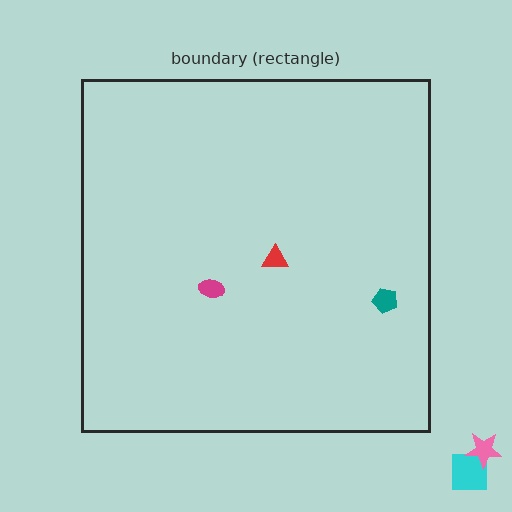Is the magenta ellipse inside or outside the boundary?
Inside.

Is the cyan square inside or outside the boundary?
Outside.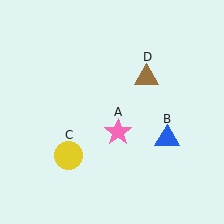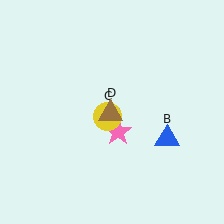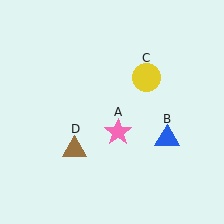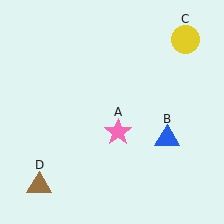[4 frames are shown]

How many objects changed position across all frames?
2 objects changed position: yellow circle (object C), brown triangle (object D).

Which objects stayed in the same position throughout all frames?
Pink star (object A) and blue triangle (object B) remained stationary.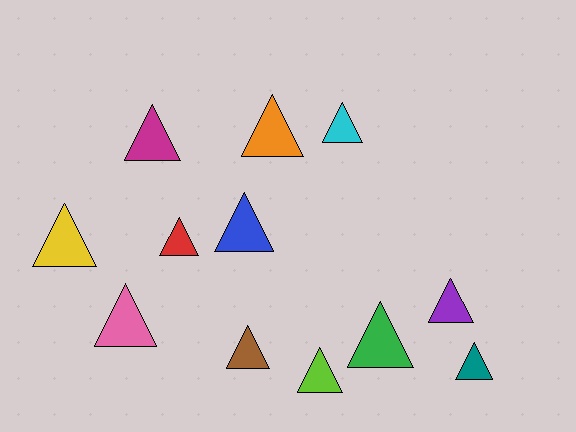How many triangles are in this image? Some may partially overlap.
There are 12 triangles.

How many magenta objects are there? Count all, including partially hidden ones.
There is 1 magenta object.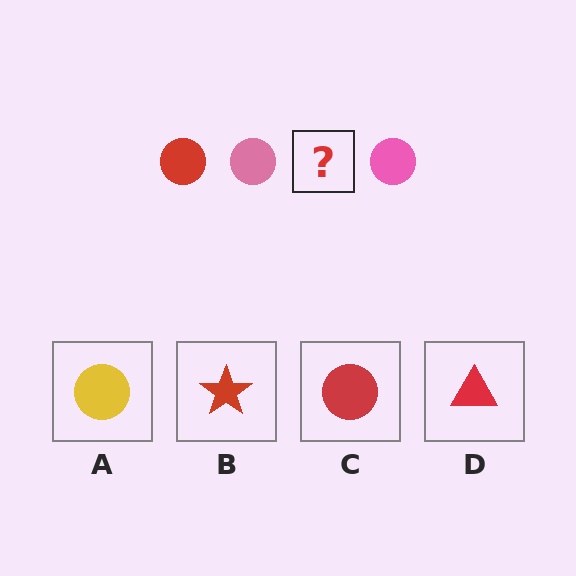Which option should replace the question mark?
Option C.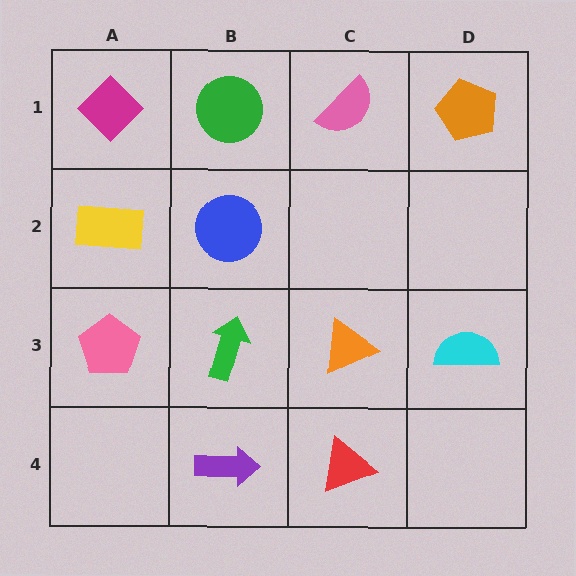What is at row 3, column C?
An orange triangle.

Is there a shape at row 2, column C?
No, that cell is empty.